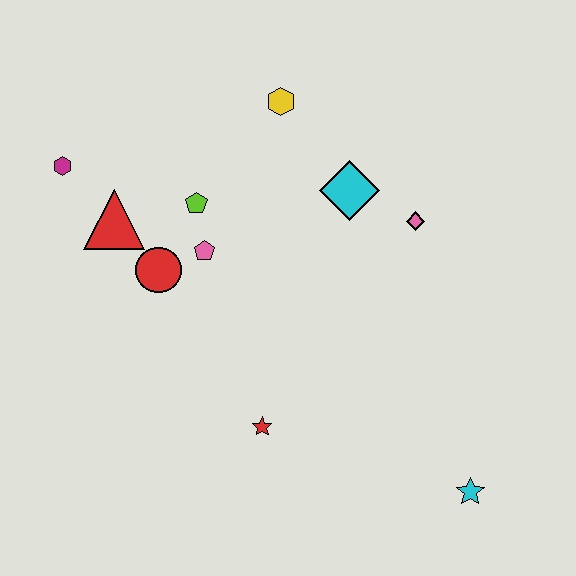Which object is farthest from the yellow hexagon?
The cyan star is farthest from the yellow hexagon.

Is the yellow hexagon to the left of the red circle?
No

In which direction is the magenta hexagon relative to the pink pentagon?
The magenta hexagon is to the left of the pink pentagon.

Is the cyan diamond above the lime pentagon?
Yes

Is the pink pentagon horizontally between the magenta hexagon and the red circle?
No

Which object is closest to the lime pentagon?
The pink pentagon is closest to the lime pentagon.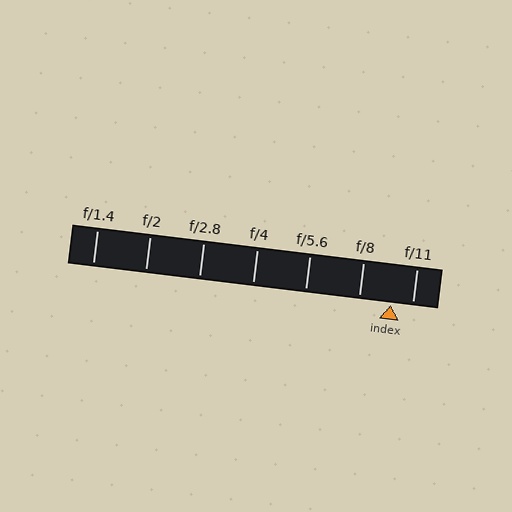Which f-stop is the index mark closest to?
The index mark is closest to f/11.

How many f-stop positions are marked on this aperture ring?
There are 7 f-stop positions marked.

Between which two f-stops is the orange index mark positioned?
The index mark is between f/8 and f/11.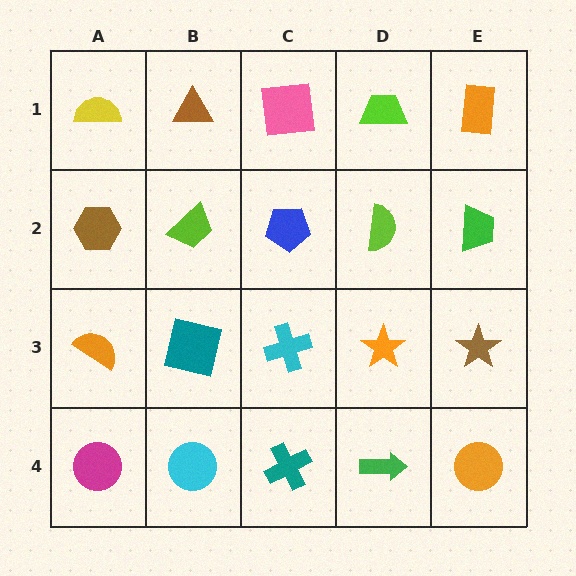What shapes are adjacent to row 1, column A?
A brown hexagon (row 2, column A), a brown triangle (row 1, column B).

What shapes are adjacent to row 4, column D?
An orange star (row 3, column D), a teal cross (row 4, column C), an orange circle (row 4, column E).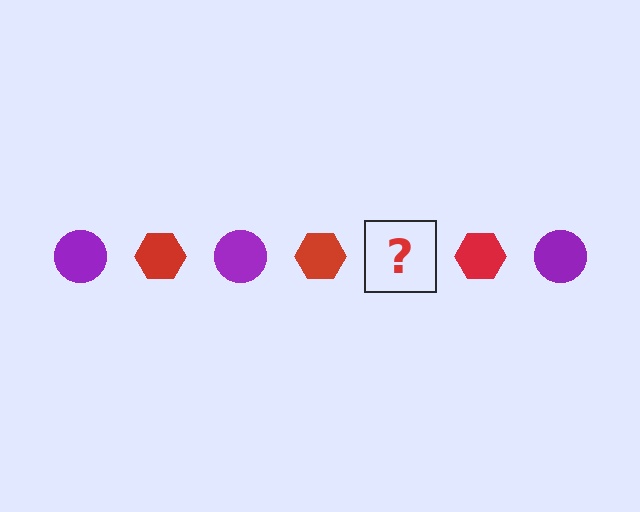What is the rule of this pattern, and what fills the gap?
The rule is that the pattern alternates between purple circle and red hexagon. The gap should be filled with a purple circle.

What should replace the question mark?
The question mark should be replaced with a purple circle.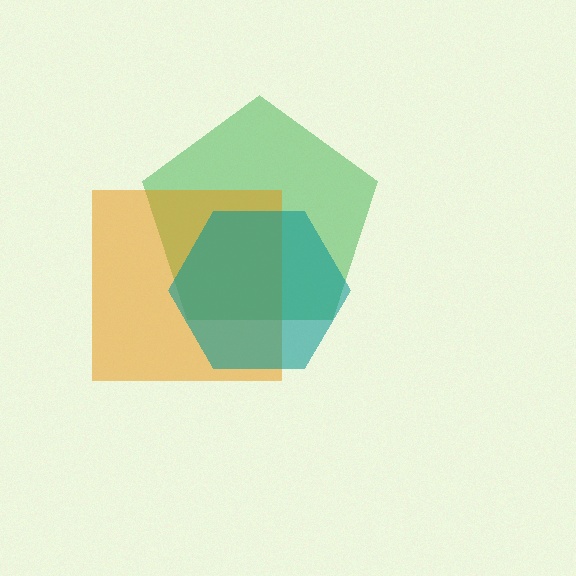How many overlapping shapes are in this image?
There are 3 overlapping shapes in the image.